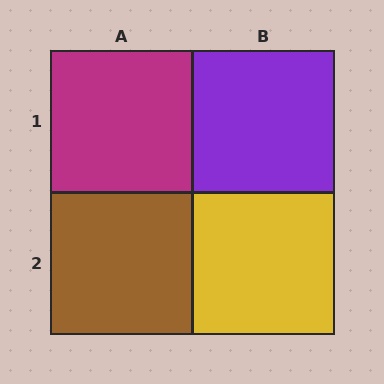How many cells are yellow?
1 cell is yellow.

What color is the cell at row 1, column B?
Purple.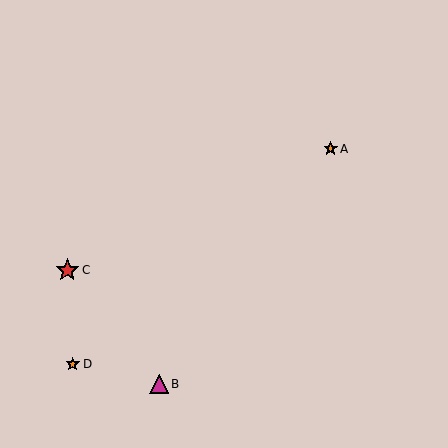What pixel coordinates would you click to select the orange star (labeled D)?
Click at (73, 364) to select the orange star D.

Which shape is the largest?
The red star (labeled C) is the largest.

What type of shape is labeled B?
Shape B is a magenta triangle.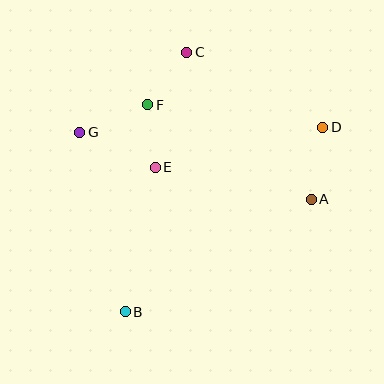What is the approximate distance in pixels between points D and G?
The distance between D and G is approximately 243 pixels.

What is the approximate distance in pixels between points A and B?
The distance between A and B is approximately 217 pixels.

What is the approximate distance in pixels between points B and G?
The distance between B and G is approximately 185 pixels.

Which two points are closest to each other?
Points E and F are closest to each other.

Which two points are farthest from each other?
Points B and D are farthest from each other.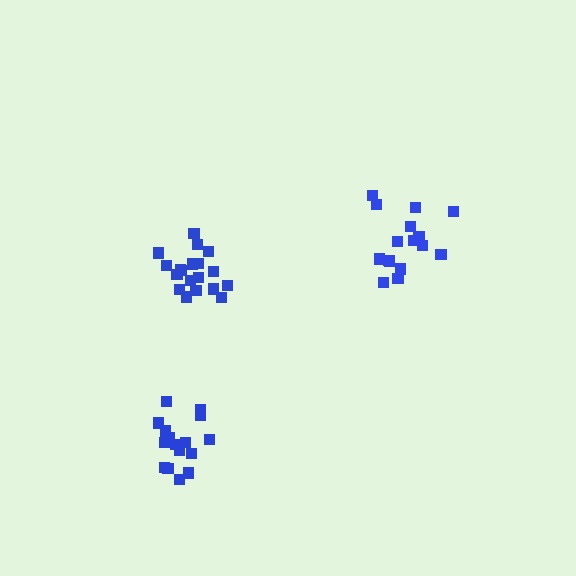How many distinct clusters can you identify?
There are 3 distinct clusters.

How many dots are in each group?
Group 1: 16 dots, Group 2: 17 dots, Group 3: 19 dots (52 total).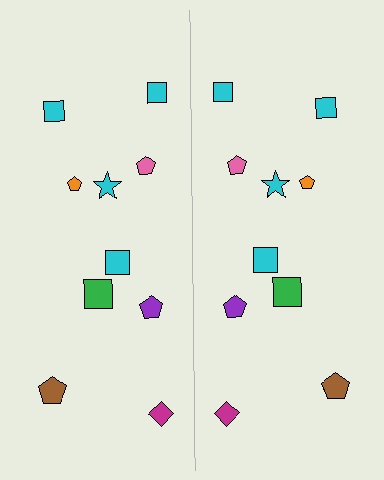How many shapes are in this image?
There are 20 shapes in this image.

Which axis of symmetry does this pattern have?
The pattern has a vertical axis of symmetry running through the center of the image.